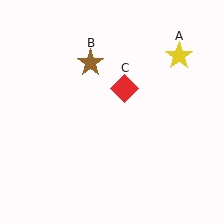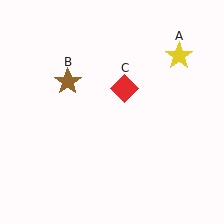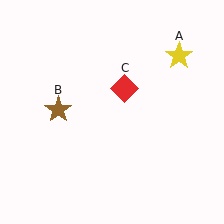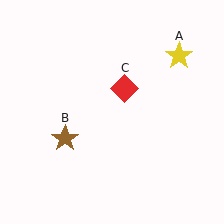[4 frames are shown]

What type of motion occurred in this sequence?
The brown star (object B) rotated counterclockwise around the center of the scene.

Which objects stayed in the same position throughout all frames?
Yellow star (object A) and red diamond (object C) remained stationary.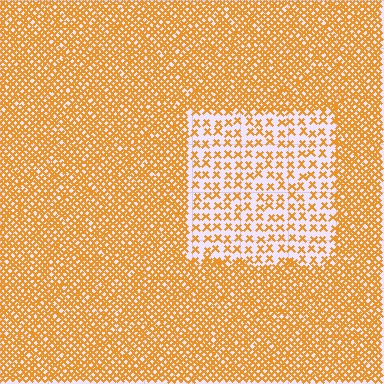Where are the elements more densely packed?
The elements are more densely packed outside the rectangle boundary.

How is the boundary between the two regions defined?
The boundary is defined by a change in element density (approximately 2.7x ratio). All elements are the same color, size, and shape.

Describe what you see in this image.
The image contains small orange elements arranged at two different densities. A rectangle-shaped region is visible where the elements are less densely packed than the surrounding area.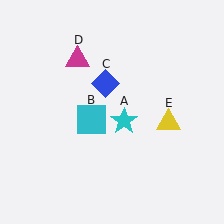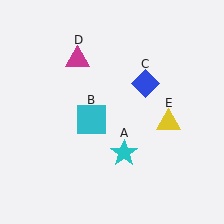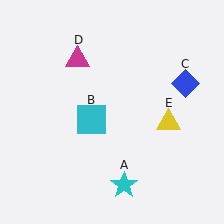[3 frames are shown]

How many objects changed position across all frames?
2 objects changed position: cyan star (object A), blue diamond (object C).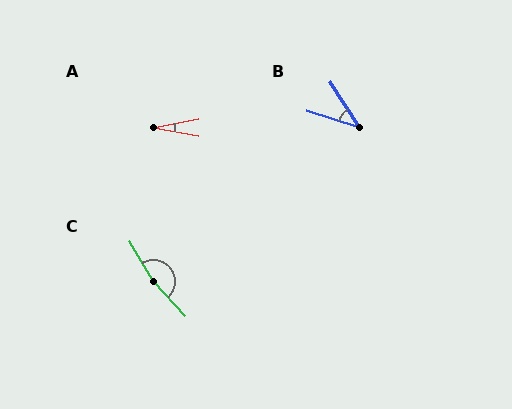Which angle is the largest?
C, at approximately 168 degrees.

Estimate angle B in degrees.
Approximately 39 degrees.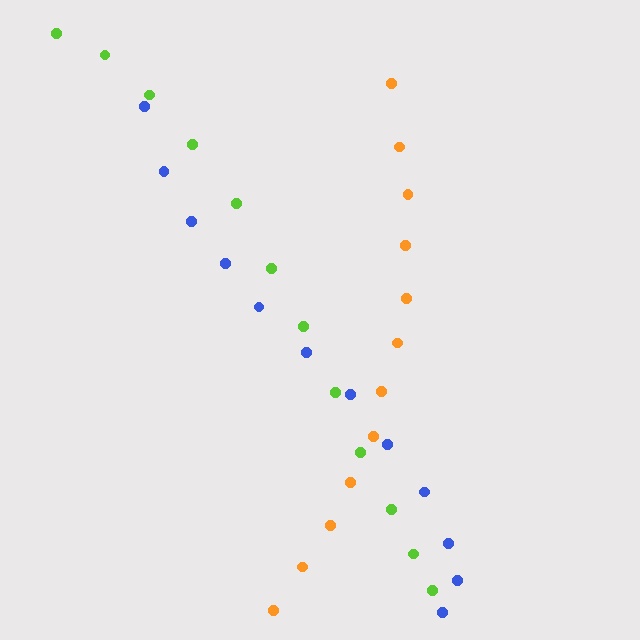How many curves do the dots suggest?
There are 3 distinct paths.